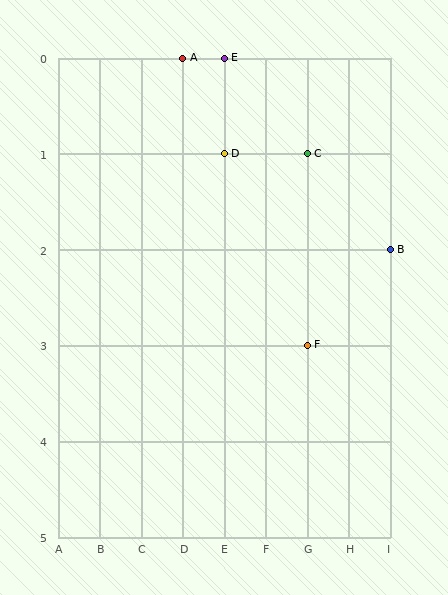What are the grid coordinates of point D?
Point D is at grid coordinates (E, 1).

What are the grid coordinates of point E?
Point E is at grid coordinates (E, 0).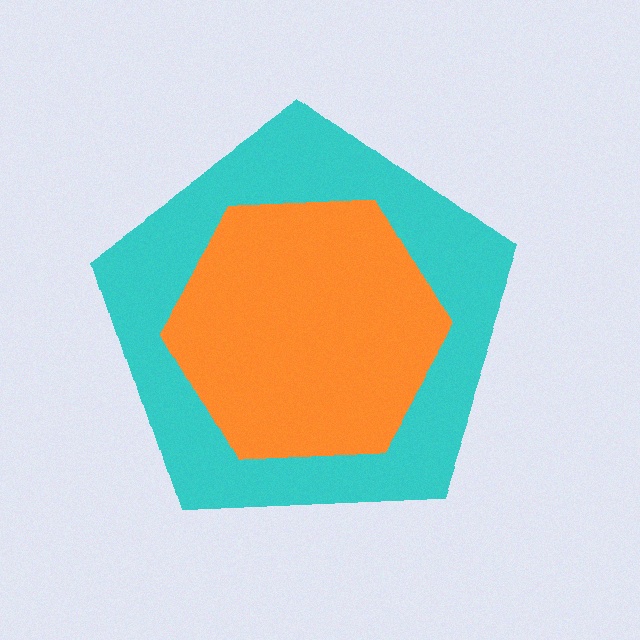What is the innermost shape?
The orange hexagon.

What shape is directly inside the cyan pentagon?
The orange hexagon.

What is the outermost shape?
The cyan pentagon.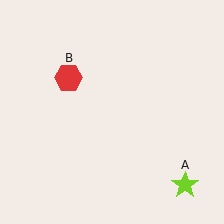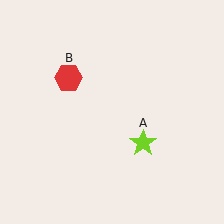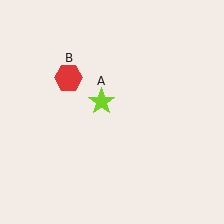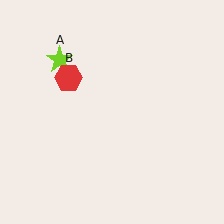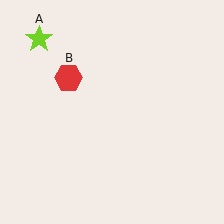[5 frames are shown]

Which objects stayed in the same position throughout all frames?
Red hexagon (object B) remained stationary.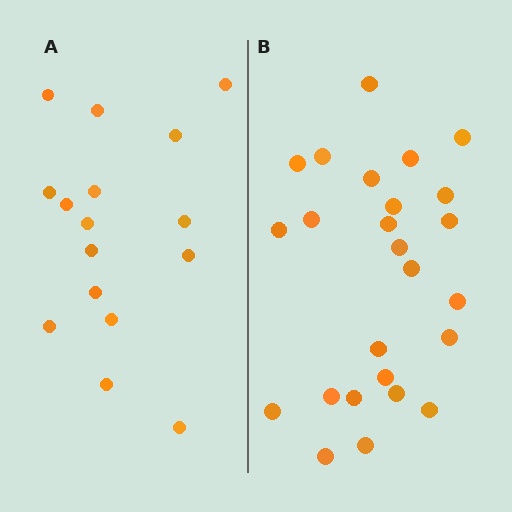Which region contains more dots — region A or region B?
Region B (the right region) has more dots.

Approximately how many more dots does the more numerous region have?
Region B has roughly 8 or so more dots than region A.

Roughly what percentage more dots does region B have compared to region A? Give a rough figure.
About 55% more.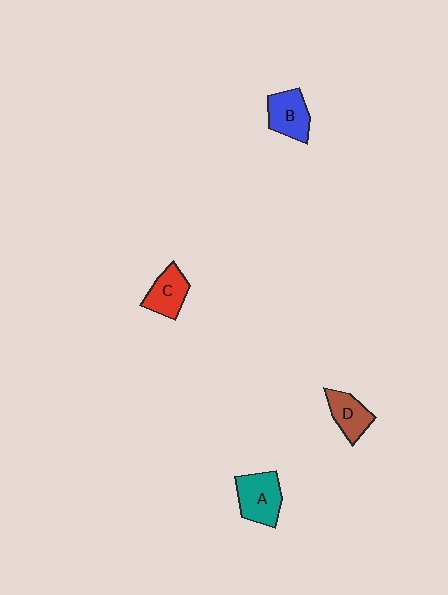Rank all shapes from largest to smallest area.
From largest to smallest: A (teal), B (blue), C (red), D (brown).